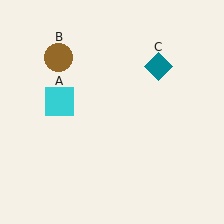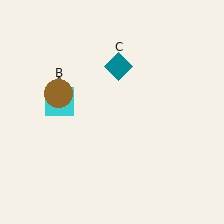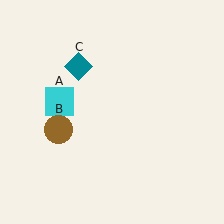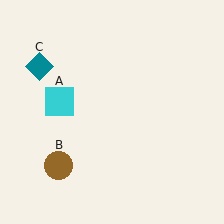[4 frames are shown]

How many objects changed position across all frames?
2 objects changed position: brown circle (object B), teal diamond (object C).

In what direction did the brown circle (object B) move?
The brown circle (object B) moved down.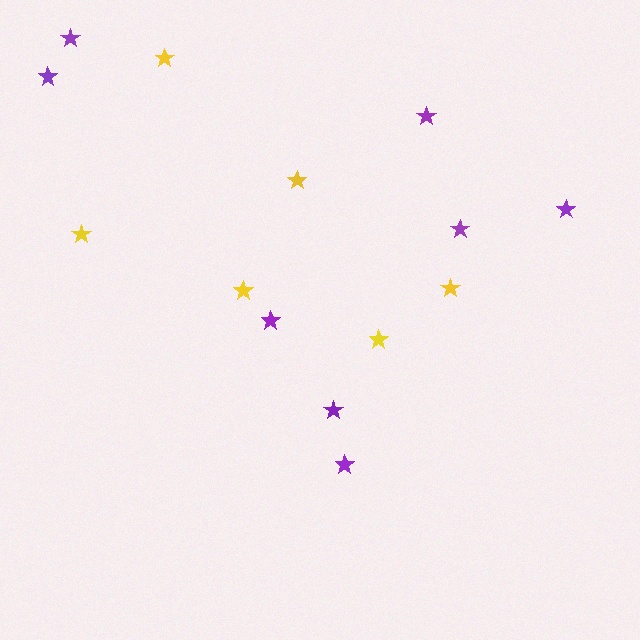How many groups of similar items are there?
There are 2 groups: one group of yellow stars (6) and one group of purple stars (8).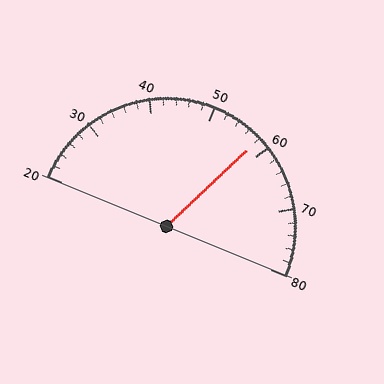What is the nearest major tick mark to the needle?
The nearest major tick mark is 60.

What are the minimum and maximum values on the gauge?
The gauge ranges from 20 to 80.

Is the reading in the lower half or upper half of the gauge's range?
The reading is in the upper half of the range (20 to 80).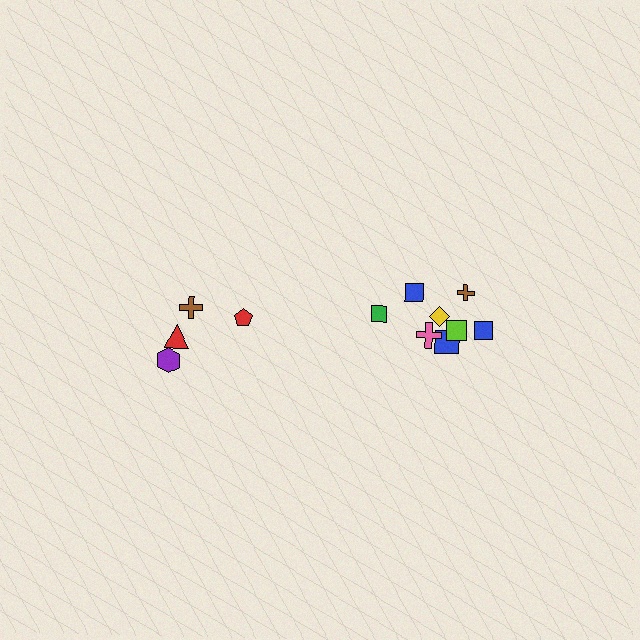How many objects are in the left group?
There are 4 objects.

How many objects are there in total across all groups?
There are 12 objects.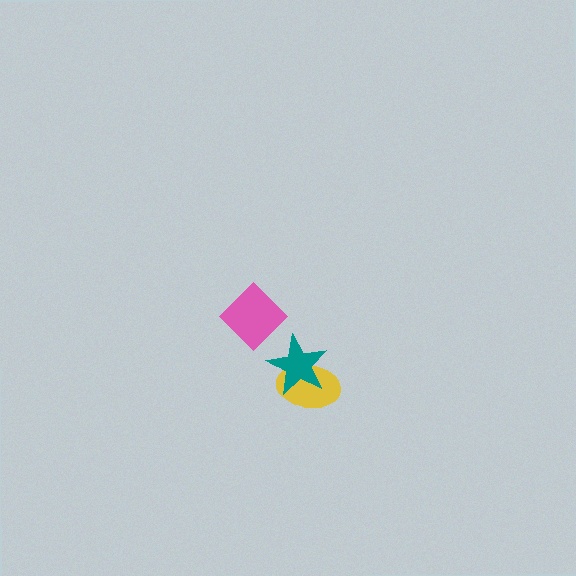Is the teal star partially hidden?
No, no other shape covers it.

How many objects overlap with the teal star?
1 object overlaps with the teal star.